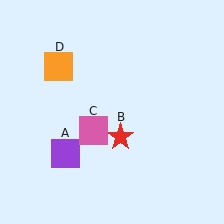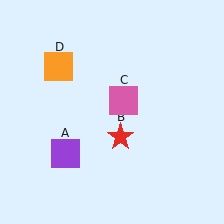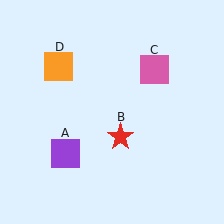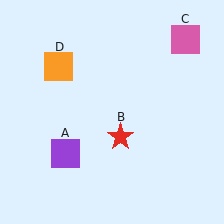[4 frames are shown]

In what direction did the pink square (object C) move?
The pink square (object C) moved up and to the right.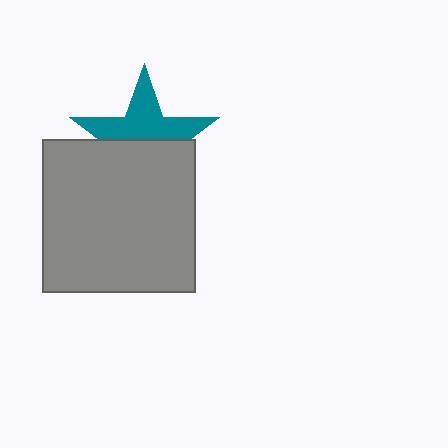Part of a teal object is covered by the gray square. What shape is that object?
It is a star.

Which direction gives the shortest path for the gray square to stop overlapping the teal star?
Moving down gives the shortest separation.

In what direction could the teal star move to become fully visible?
The teal star could move up. That would shift it out from behind the gray square entirely.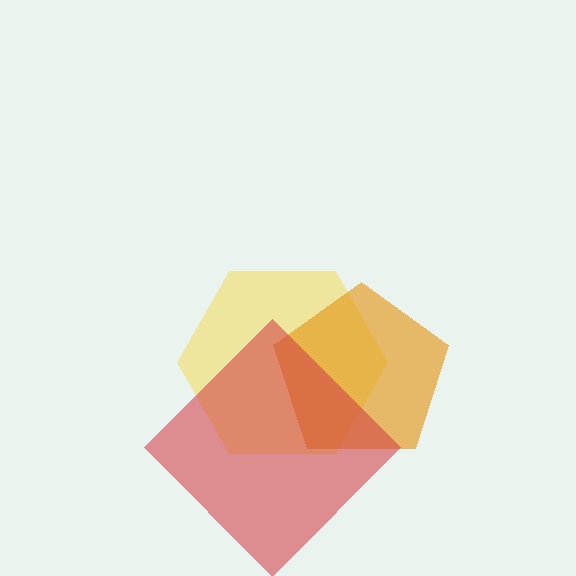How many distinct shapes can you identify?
There are 3 distinct shapes: a yellow hexagon, an orange pentagon, a red diamond.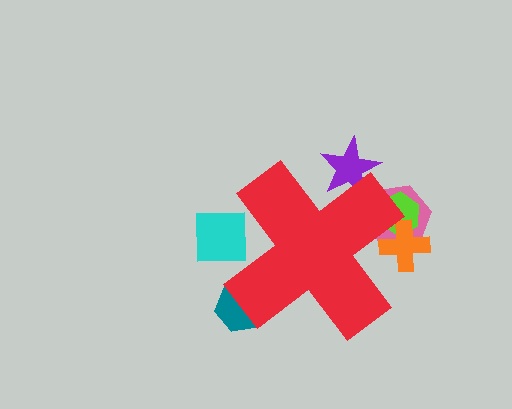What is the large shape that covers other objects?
A red cross.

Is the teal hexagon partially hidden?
Yes, the teal hexagon is partially hidden behind the red cross.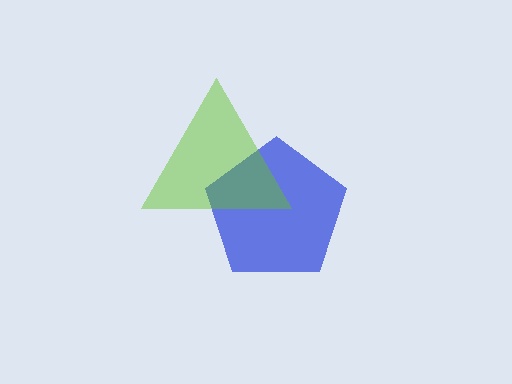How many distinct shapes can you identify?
There are 2 distinct shapes: a blue pentagon, a lime triangle.